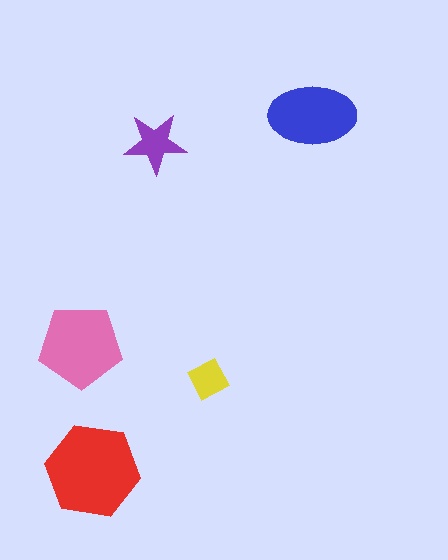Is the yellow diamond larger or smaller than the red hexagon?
Smaller.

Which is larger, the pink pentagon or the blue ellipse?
The pink pentagon.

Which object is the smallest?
The yellow diamond.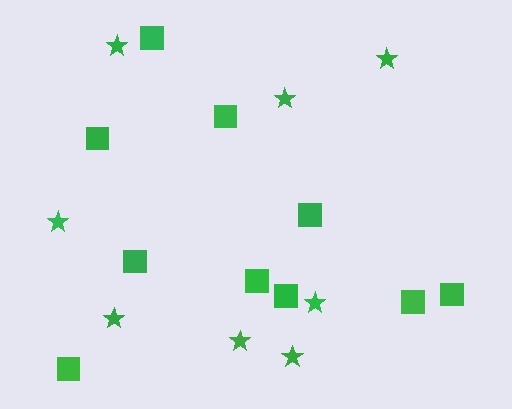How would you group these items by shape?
There are 2 groups: one group of squares (10) and one group of stars (8).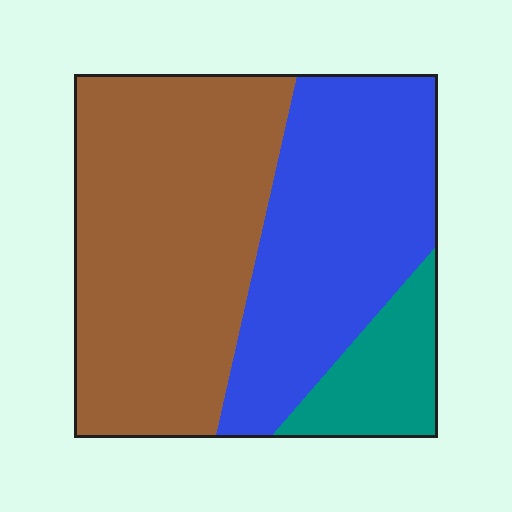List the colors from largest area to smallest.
From largest to smallest: brown, blue, teal.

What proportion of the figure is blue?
Blue covers 38% of the figure.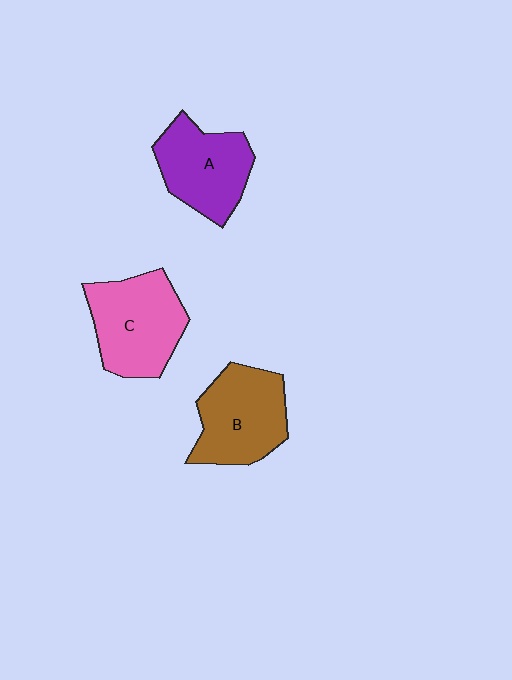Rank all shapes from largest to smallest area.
From largest to smallest: C (pink), B (brown), A (purple).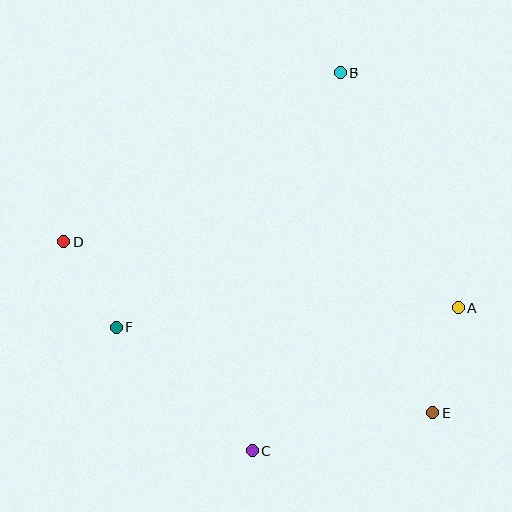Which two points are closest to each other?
Points D and F are closest to each other.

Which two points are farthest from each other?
Points D and E are farthest from each other.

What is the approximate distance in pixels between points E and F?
The distance between E and F is approximately 328 pixels.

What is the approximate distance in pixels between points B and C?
The distance between B and C is approximately 389 pixels.